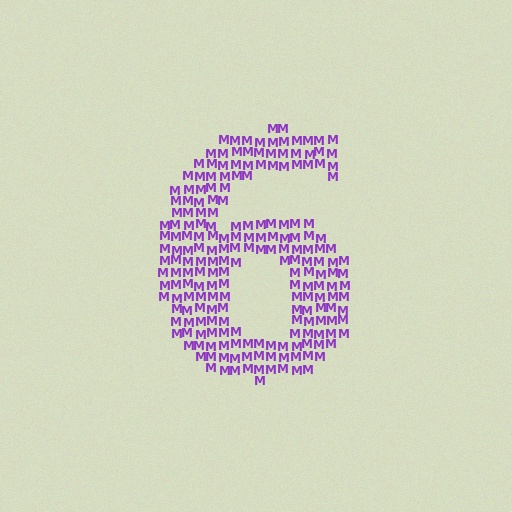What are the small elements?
The small elements are letter M's.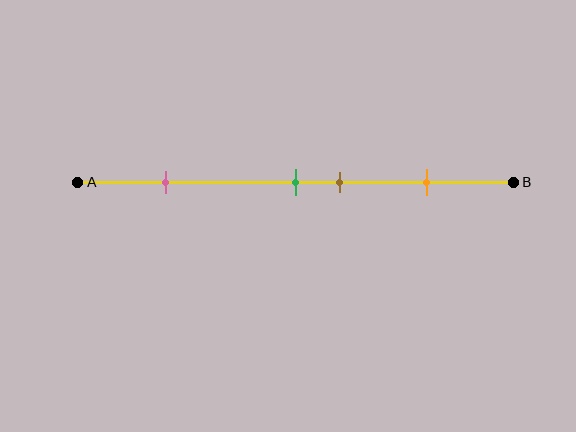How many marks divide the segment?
There are 4 marks dividing the segment.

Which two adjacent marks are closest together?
The green and brown marks are the closest adjacent pair.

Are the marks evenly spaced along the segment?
No, the marks are not evenly spaced.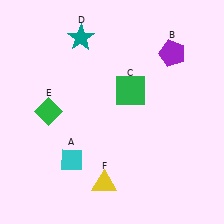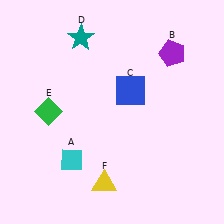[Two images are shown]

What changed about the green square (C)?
In Image 1, C is green. In Image 2, it changed to blue.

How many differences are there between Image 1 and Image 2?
There is 1 difference between the two images.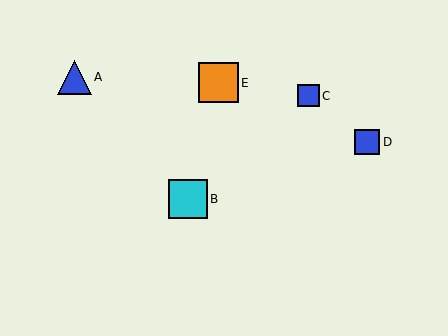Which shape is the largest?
The orange square (labeled E) is the largest.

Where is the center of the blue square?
The center of the blue square is at (308, 96).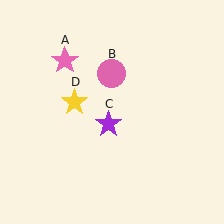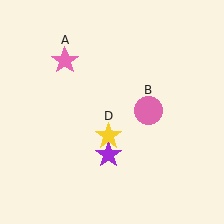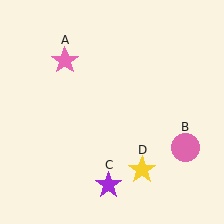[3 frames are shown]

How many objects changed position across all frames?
3 objects changed position: pink circle (object B), purple star (object C), yellow star (object D).